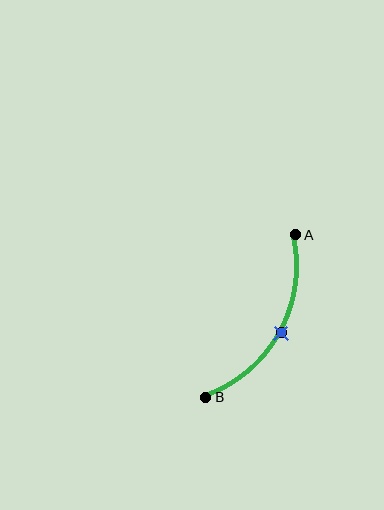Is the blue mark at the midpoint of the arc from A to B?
Yes. The blue mark lies on the arc at equal arc-length from both A and B — it is the arc midpoint.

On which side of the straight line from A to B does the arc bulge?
The arc bulges to the right of the straight line connecting A and B.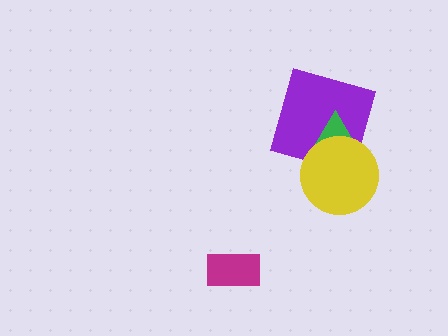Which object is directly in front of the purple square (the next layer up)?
The green triangle is directly in front of the purple square.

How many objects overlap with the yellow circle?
2 objects overlap with the yellow circle.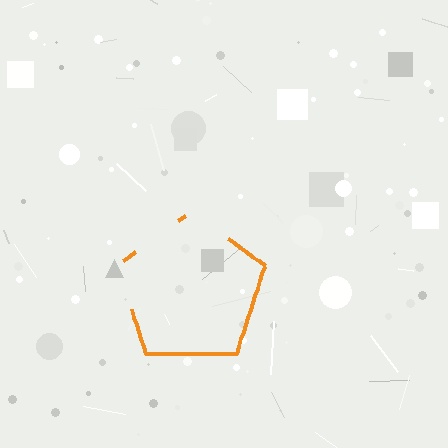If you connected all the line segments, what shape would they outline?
They would outline a pentagon.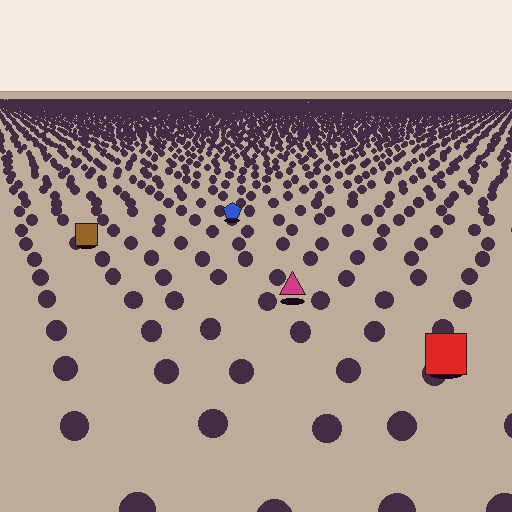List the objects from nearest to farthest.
From nearest to farthest: the red square, the magenta triangle, the brown square, the blue pentagon.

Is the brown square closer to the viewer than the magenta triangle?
No. The magenta triangle is closer — you can tell from the texture gradient: the ground texture is coarser near it.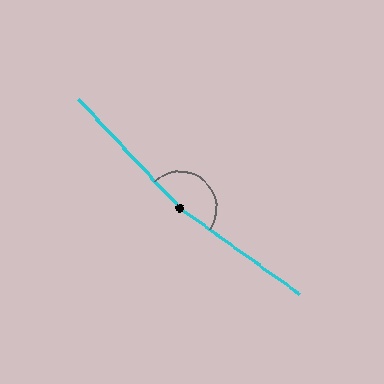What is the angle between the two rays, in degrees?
Approximately 169 degrees.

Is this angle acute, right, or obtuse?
It is obtuse.